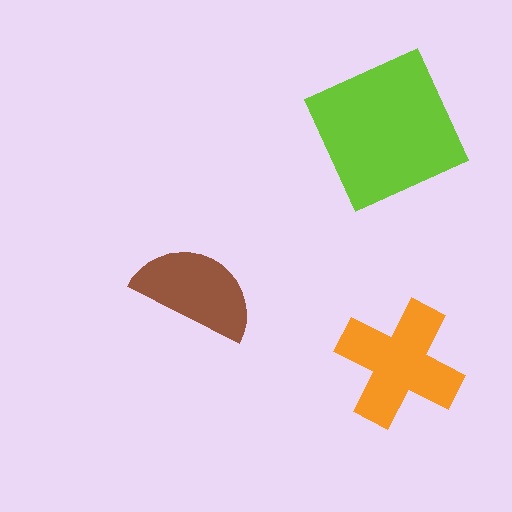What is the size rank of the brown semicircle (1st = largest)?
3rd.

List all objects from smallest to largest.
The brown semicircle, the orange cross, the lime square.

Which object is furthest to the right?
The orange cross is rightmost.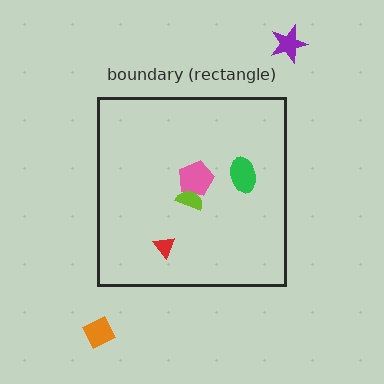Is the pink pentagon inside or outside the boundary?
Inside.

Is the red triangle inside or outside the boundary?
Inside.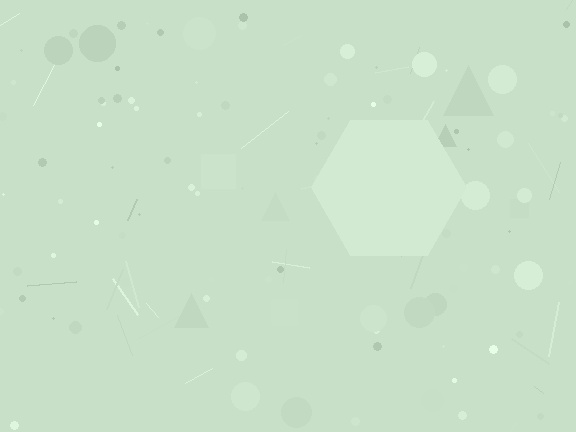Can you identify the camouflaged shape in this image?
The camouflaged shape is a hexagon.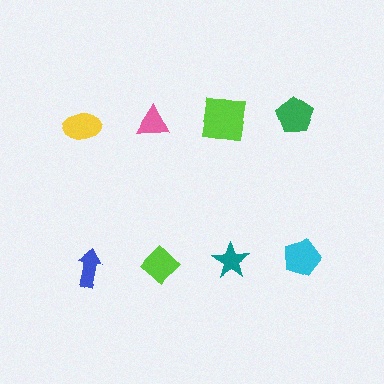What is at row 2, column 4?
A cyan pentagon.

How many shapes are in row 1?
4 shapes.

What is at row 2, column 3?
A teal star.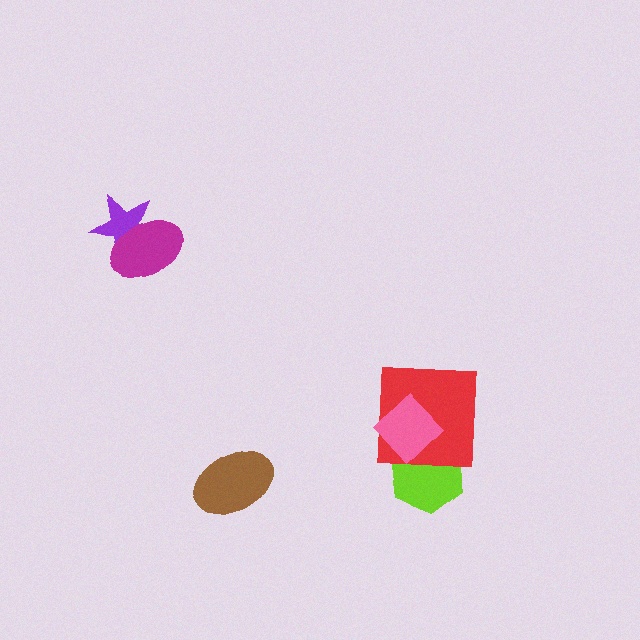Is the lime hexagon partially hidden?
Yes, it is partially covered by another shape.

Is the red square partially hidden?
Yes, it is partially covered by another shape.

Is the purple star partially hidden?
Yes, it is partially covered by another shape.